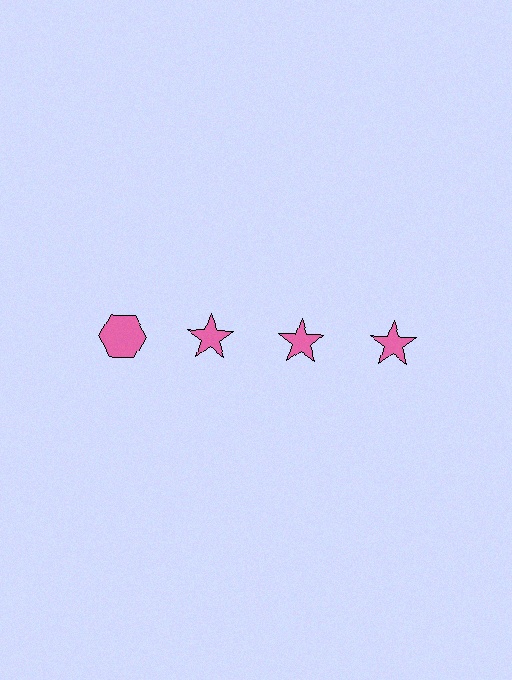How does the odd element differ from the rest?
It has a different shape: hexagon instead of star.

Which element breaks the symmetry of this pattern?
The pink hexagon in the top row, leftmost column breaks the symmetry. All other shapes are pink stars.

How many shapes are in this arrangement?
There are 4 shapes arranged in a grid pattern.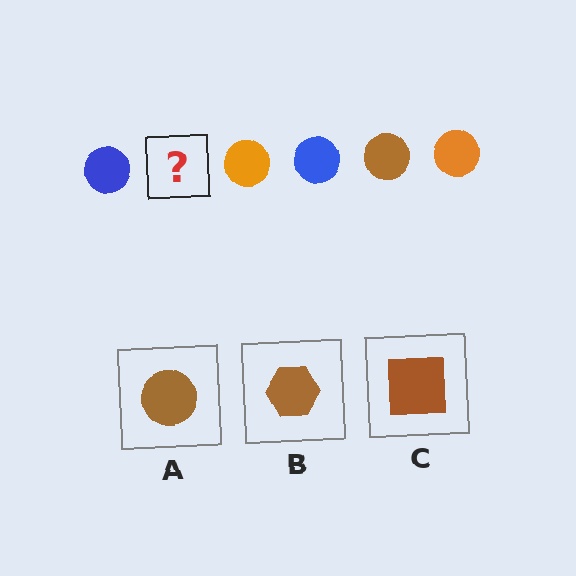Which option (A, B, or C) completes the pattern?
A.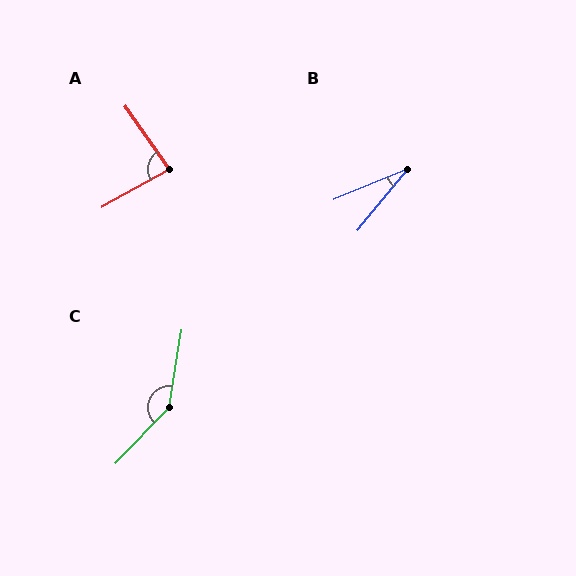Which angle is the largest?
C, at approximately 145 degrees.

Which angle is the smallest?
B, at approximately 28 degrees.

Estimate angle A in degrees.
Approximately 84 degrees.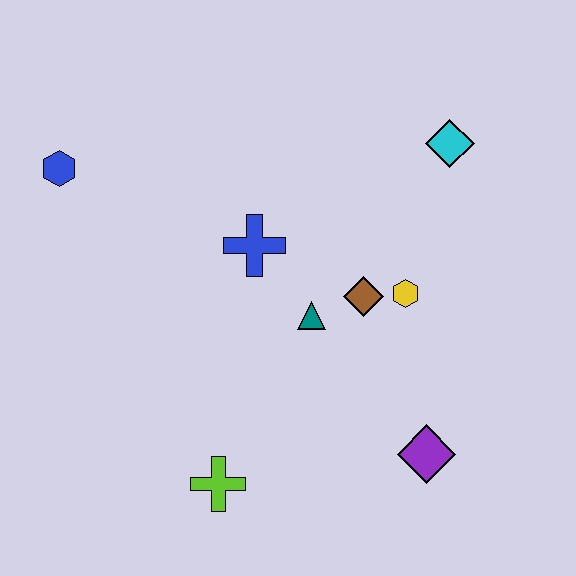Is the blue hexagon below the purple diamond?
No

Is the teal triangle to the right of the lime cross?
Yes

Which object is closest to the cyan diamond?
The yellow hexagon is closest to the cyan diamond.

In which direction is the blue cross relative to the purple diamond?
The blue cross is above the purple diamond.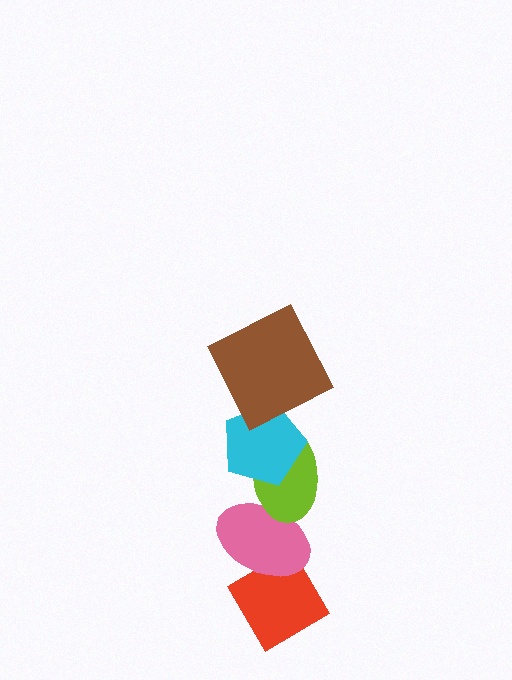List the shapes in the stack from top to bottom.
From top to bottom: the brown square, the cyan pentagon, the lime ellipse, the pink ellipse, the red diamond.